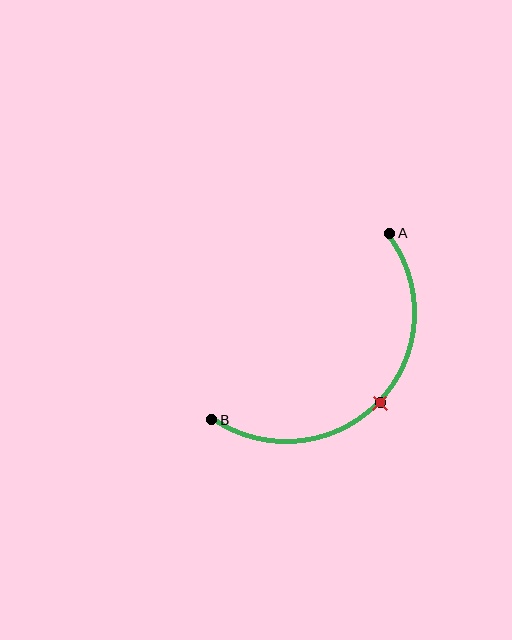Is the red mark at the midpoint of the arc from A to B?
Yes. The red mark lies on the arc at equal arc-length from both A and B — it is the arc midpoint.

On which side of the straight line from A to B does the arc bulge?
The arc bulges below and to the right of the straight line connecting A and B.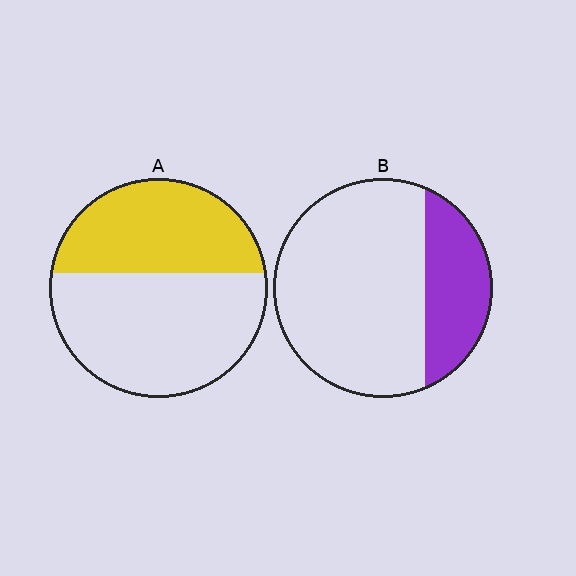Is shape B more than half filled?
No.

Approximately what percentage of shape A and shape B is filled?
A is approximately 40% and B is approximately 25%.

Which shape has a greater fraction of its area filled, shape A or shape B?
Shape A.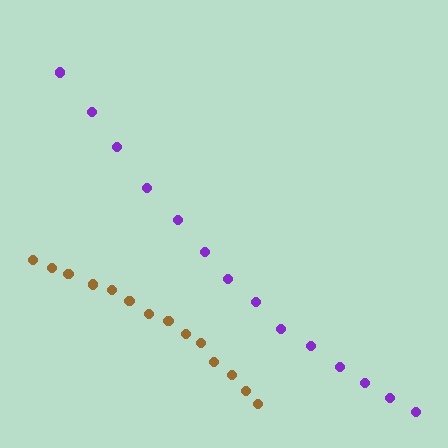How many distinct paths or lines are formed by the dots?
There are 2 distinct paths.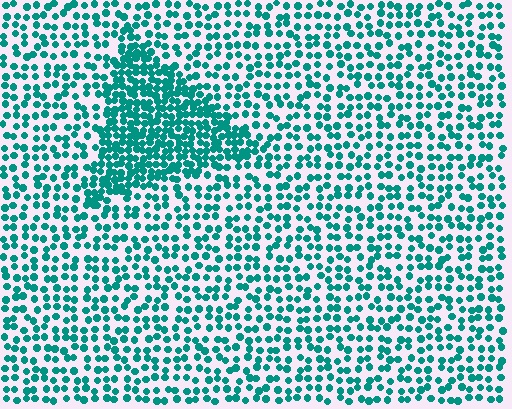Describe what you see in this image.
The image contains small teal elements arranged at two different densities. A triangle-shaped region is visible where the elements are more densely packed than the surrounding area.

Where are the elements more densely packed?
The elements are more densely packed inside the triangle boundary.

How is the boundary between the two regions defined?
The boundary is defined by a change in element density (approximately 2.1x ratio). All elements are the same color, size, and shape.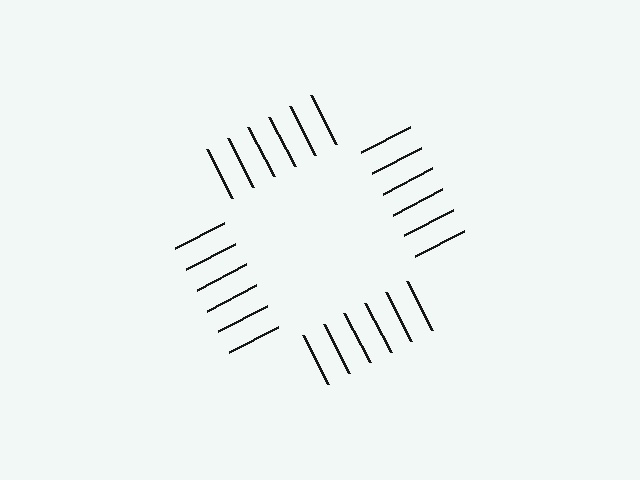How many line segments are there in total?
24 — 6 along each of the 4 edges.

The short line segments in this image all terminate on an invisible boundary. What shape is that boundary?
An illusory square — the line segments terminate on its edges but no continuous stroke is drawn.